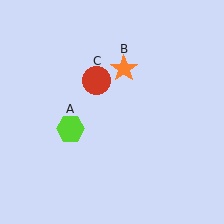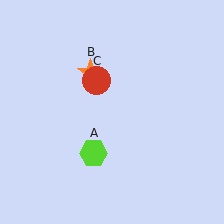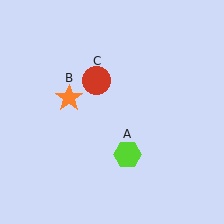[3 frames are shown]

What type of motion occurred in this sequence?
The lime hexagon (object A), orange star (object B) rotated counterclockwise around the center of the scene.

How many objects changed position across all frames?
2 objects changed position: lime hexagon (object A), orange star (object B).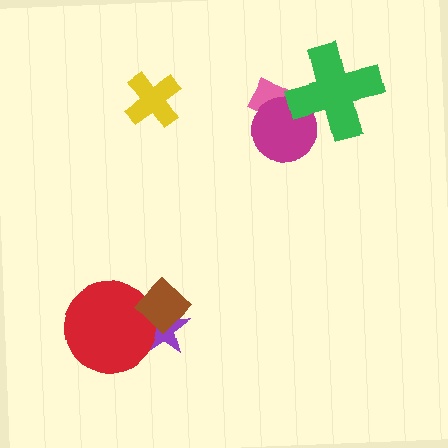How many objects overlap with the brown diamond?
2 objects overlap with the brown diamond.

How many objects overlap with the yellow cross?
0 objects overlap with the yellow cross.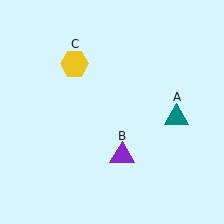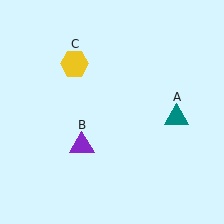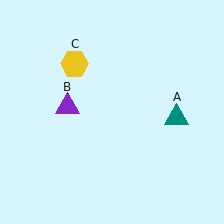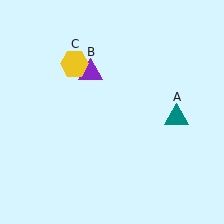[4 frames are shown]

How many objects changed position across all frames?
1 object changed position: purple triangle (object B).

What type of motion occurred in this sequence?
The purple triangle (object B) rotated clockwise around the center of the scene.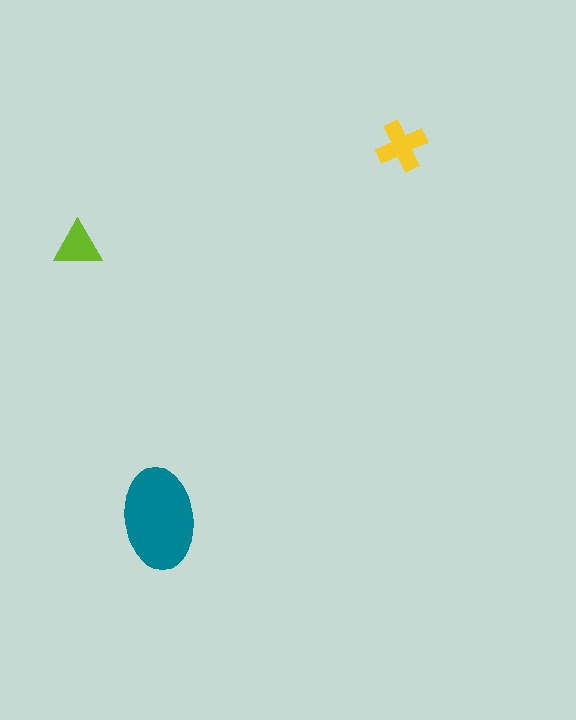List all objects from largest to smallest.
The teal ellipse, the yellow cross, the lime triangle.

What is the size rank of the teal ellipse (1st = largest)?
1st.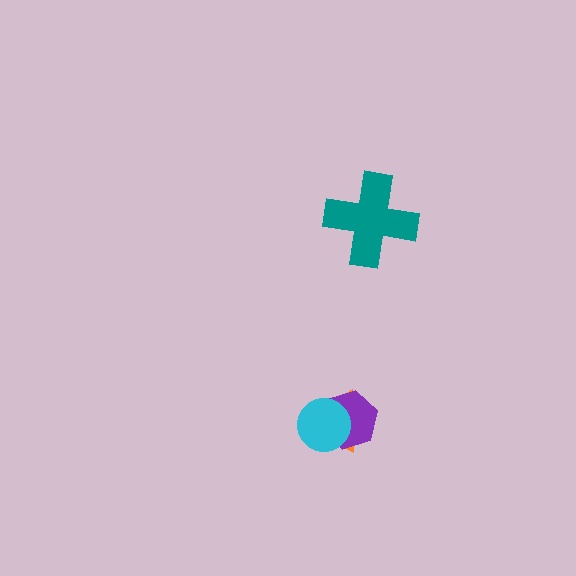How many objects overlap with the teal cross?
0 objects overlap with the teal cross.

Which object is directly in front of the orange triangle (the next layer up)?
The purple hexagon is directly in front of the orange triangle.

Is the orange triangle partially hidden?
Yes, it is partially covered by another shape.